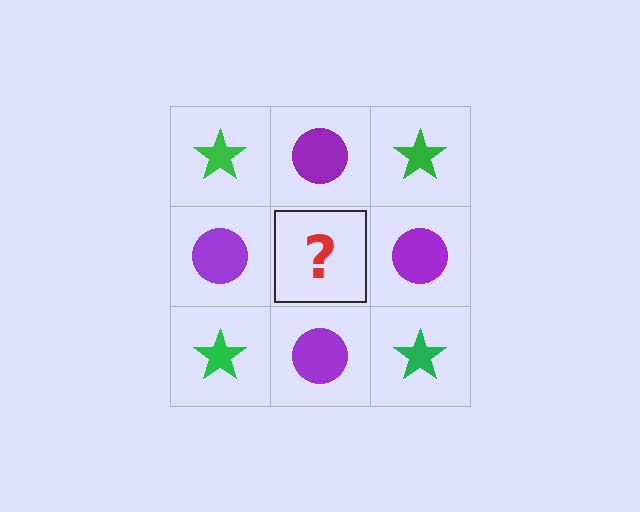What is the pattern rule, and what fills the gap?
The rule is that it alternates green star and purple circle in a checkerboard pattern. The gap should be filled with a green star.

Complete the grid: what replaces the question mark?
The question mark should be replaced with a green star.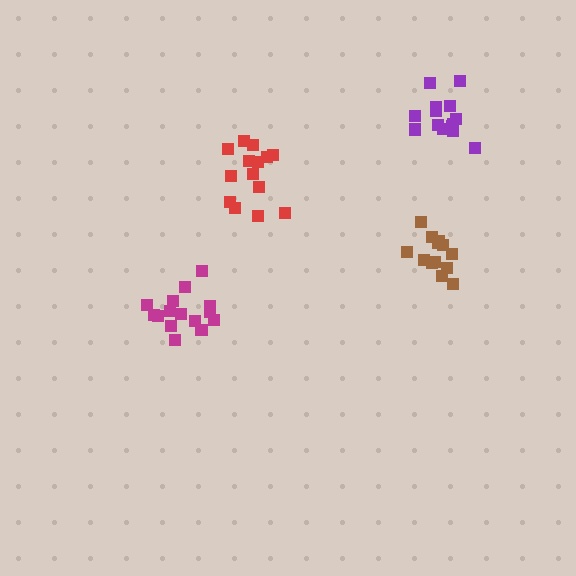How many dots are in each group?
Group 1: 13 dots, Group 2: 14 dots, Group 3: 14 dots, Group 4: 15 dots (56 total).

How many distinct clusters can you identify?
There are 4 distinct clusters.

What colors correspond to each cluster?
The clusters are colored: brown, red, purple, magenta.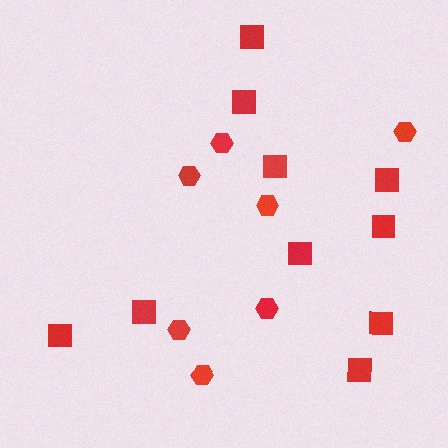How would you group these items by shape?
There are 2 groups: one group of hexagons (7) and one group of squares (10).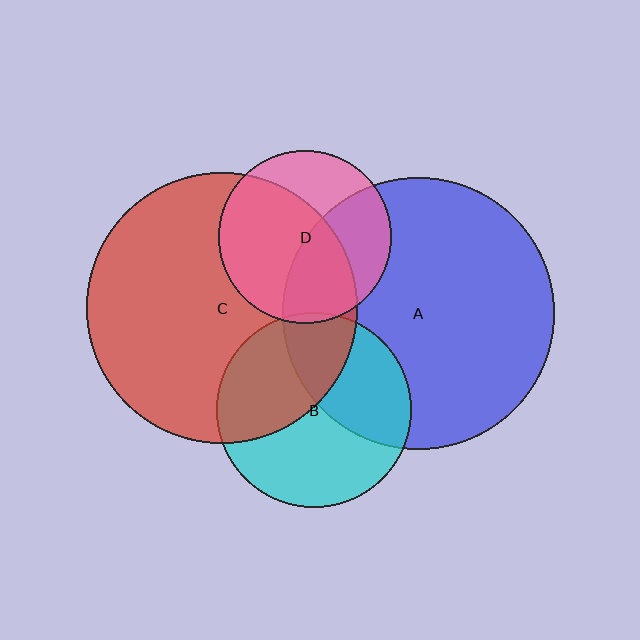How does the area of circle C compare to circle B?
Approximately 1.9 times.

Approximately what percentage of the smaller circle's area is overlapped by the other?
Approximately 40%.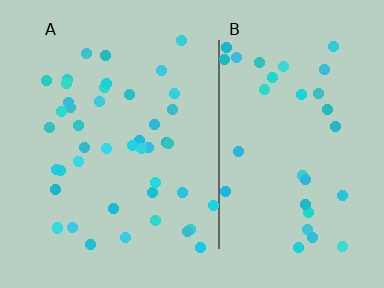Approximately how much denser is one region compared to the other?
Approximately 1.3× — region A over region B.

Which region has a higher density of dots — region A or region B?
A (the left).